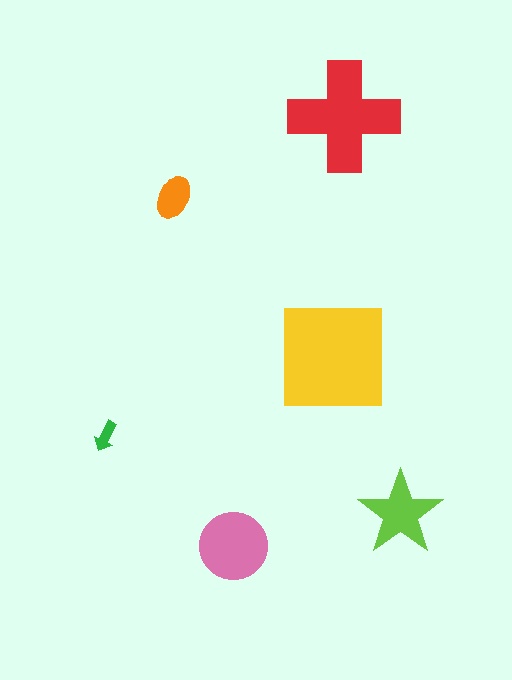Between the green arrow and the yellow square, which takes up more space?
The yellow square.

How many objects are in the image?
There are 6 objects in the image.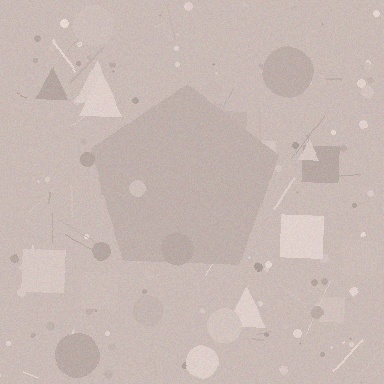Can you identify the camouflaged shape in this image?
The camouflaged shape is a pentagon.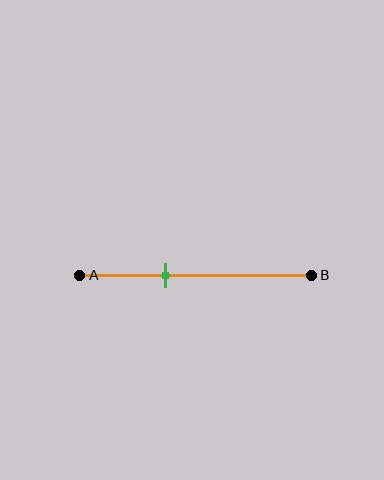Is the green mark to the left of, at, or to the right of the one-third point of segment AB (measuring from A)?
The green mark is to the right of the one-third point of segment AB.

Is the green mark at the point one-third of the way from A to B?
No, the mark is at about 35% from A, not at the 33% one-third point.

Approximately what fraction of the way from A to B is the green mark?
The green mark is approximately 35% of the way from A to B.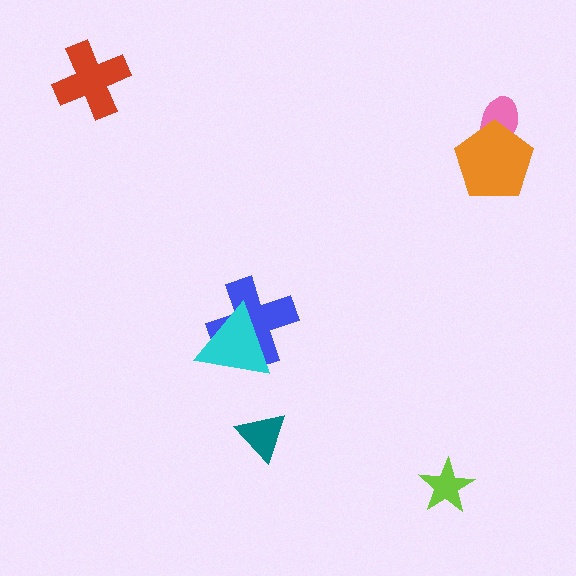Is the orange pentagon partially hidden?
No, no other shape covers it.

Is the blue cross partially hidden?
Yes, it is partially covered by another shape.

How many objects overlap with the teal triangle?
0 objects overlap with the teal triangle.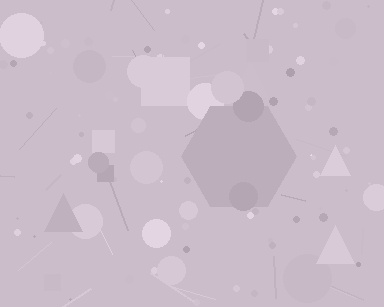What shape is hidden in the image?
A hexagon is hidden in the image.